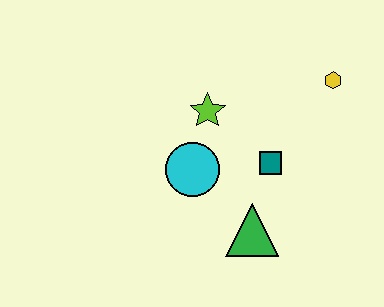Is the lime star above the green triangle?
Yes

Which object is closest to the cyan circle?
The lime star is closest to the cyan circle.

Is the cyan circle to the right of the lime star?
No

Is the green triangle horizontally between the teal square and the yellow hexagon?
No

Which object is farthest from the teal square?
The yellow hexagon is farthest from the teal square.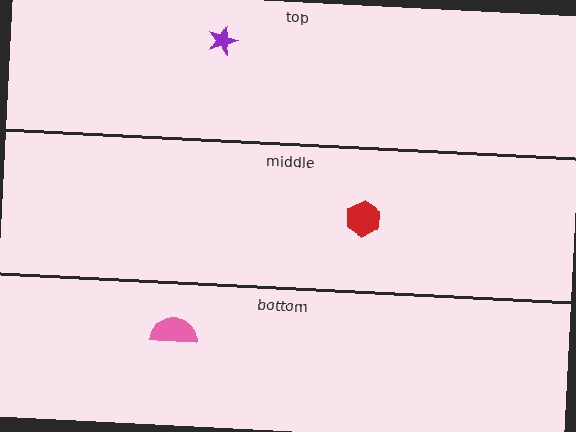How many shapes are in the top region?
1.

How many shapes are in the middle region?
1.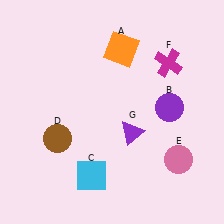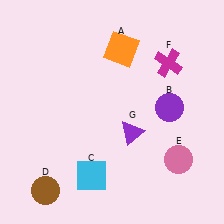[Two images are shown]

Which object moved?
The brown circle (D) moved down.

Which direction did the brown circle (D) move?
The brown circle (D) moved down.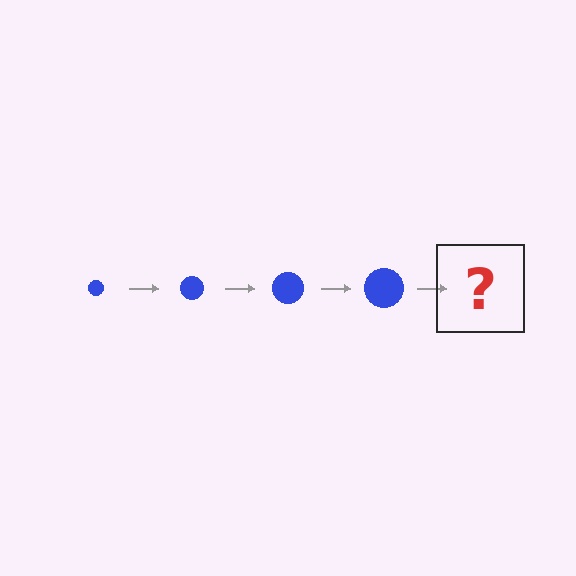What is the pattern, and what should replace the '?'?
The pattern is that the circle gets progressively larger each step. The '?' should be a blue circle, larger than the previous one.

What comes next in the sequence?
The next element should be a blue circle, larger than the previous one.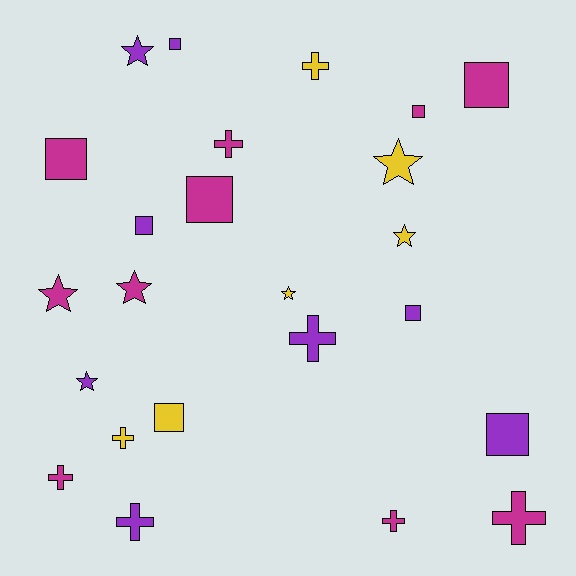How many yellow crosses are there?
There are 2 yellow crosses.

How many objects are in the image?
There are 24 objects.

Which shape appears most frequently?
Square, with 9 objects.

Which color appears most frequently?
Magenta, with 10 objects.